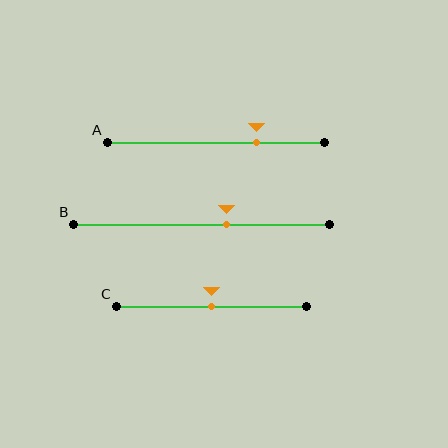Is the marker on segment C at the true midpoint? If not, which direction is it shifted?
Yes, the marker on segment C is at the true midpoint.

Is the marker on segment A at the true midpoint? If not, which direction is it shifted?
No, the marker on segment A is shifted to the right by about 19% of the segment length.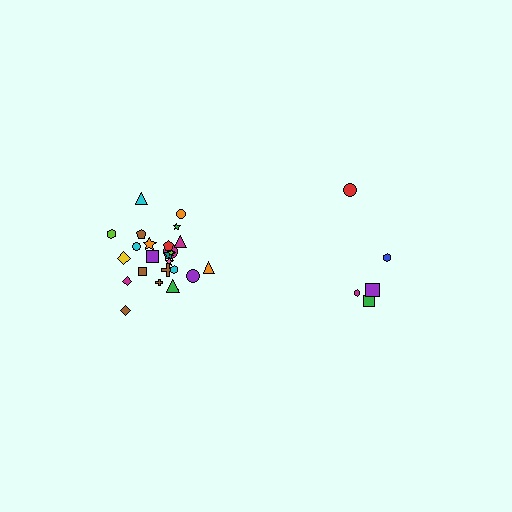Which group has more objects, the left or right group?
The left group.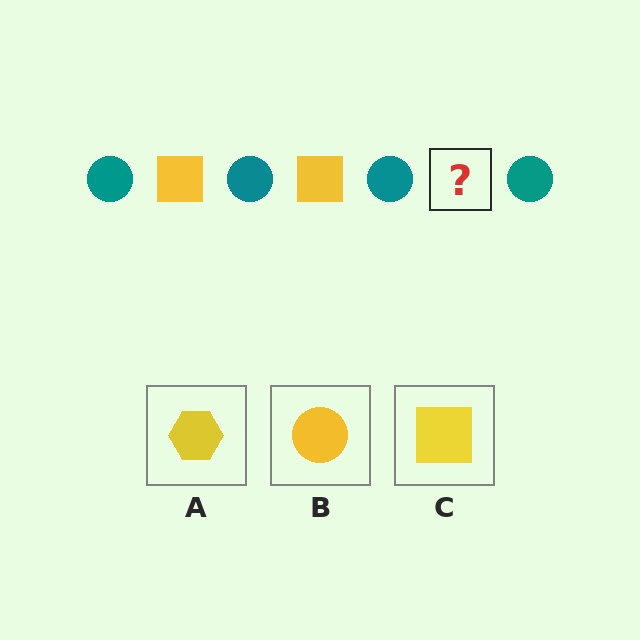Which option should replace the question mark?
Option C.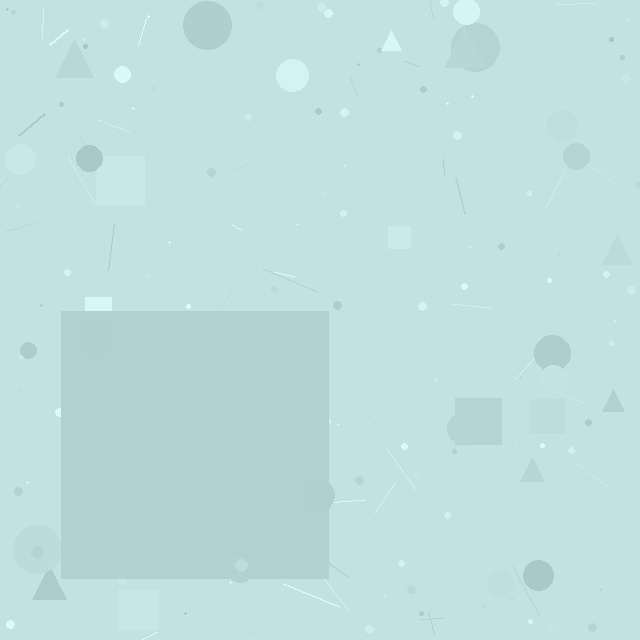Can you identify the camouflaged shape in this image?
The camouflaged shape is a square.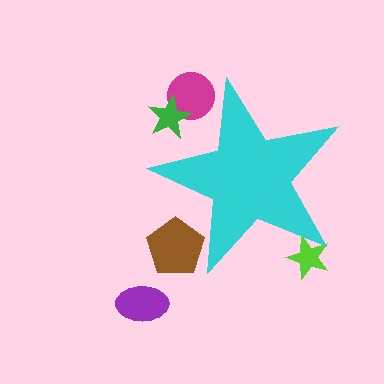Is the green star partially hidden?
Yes, the green star is partially hidden behind the cyan star.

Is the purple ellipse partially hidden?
No, the purple ellipse is fully visible.